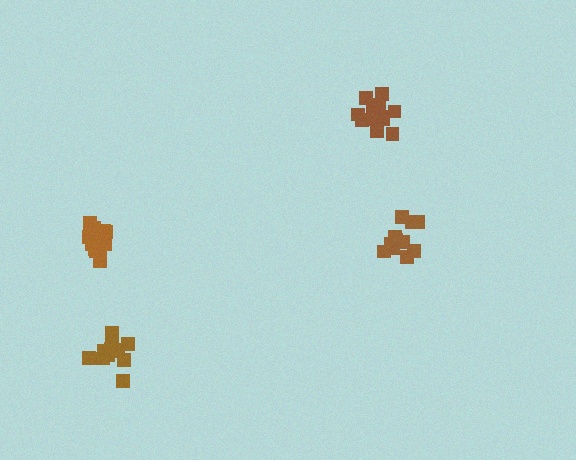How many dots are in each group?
Group 1: 13 dots, Group 2: 14 dots, Group 3: 11 dots, Group 4: 16 dots (54 total).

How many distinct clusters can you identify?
There are 4 distinct clusters.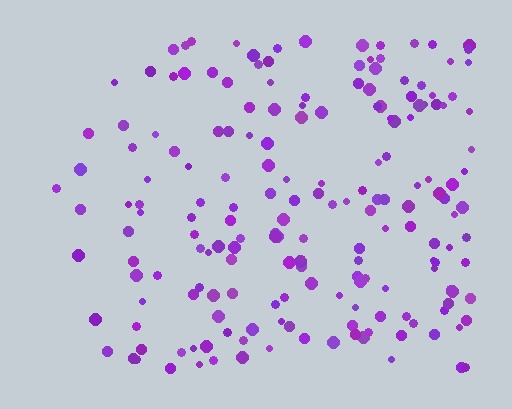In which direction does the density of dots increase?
From left to right, with the right side densest.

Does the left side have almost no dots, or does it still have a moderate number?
Still a moderate number, just noticeably fewer than the right.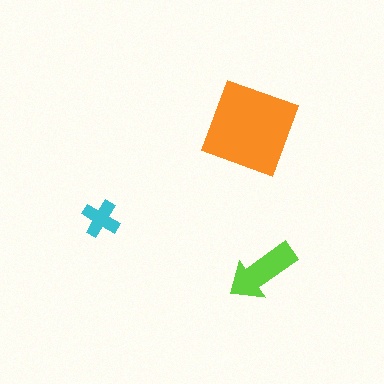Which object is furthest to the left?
The cyan cross is leftmost.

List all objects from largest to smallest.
The orange diamond, the lime arrow, the cyan cross.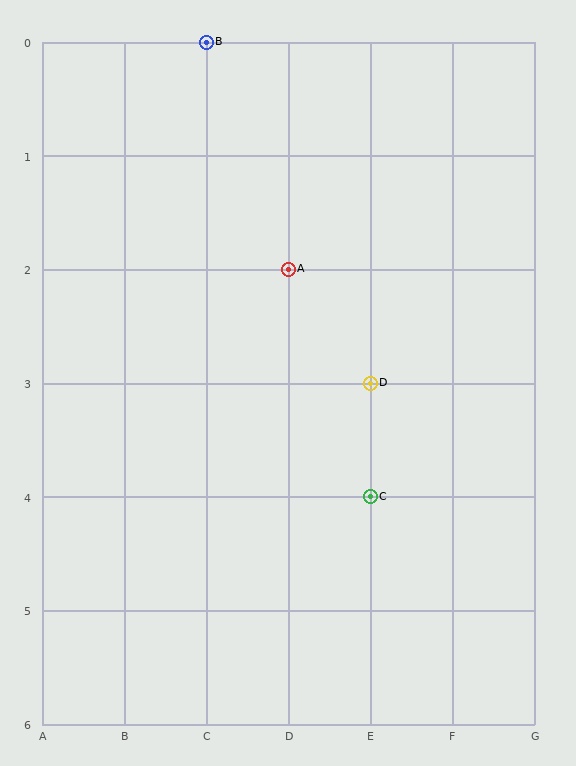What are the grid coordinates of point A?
Point A is at grid coordinates (D, 2).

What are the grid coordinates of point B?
Point B is at grid coordinates (C, 0).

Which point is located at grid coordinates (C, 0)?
Point B is at (C, 0).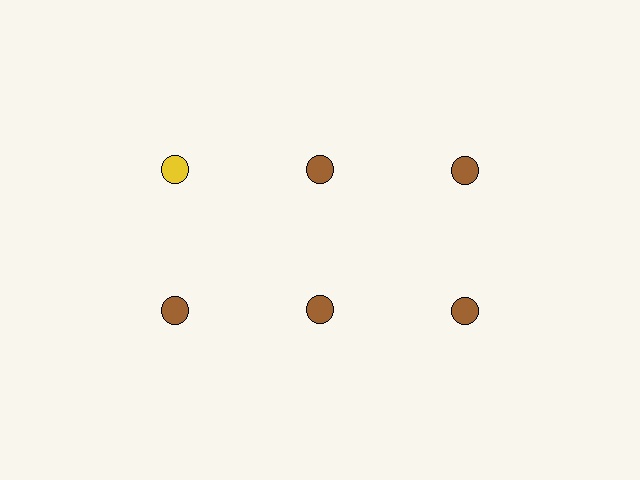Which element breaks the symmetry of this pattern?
The yellow circle in the top row, leftmost column breaks the symmetry. All other shapes are brown circles.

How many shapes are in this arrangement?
There are 6 shapes arranged in a grid pattern.